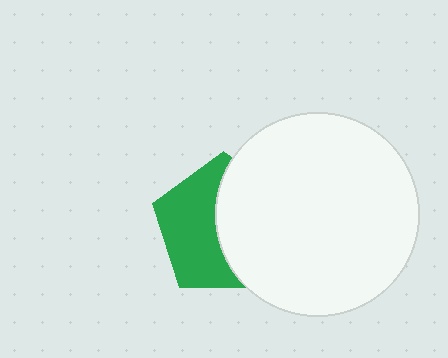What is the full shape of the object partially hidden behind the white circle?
The partially hidden object is a green pentagon.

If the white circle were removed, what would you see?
You would see the complete green pentagon.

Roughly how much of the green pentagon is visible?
About half of it is visible (roughly 49%).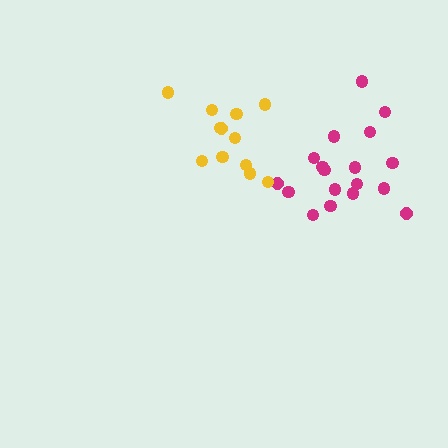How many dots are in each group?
Group 1: 18 dots, Group 2: 12 dots (30 total).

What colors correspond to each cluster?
The clusters are colored: magenta, yellow.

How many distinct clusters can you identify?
There are 2 distinct clusters.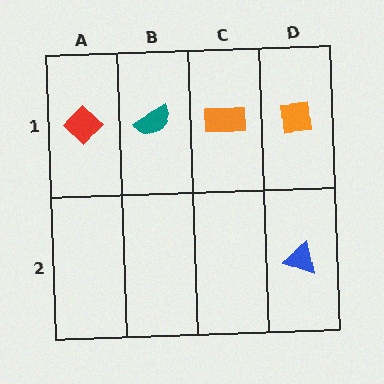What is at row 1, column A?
A red diamond.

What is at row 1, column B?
A teal semicircle.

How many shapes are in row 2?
1 shape.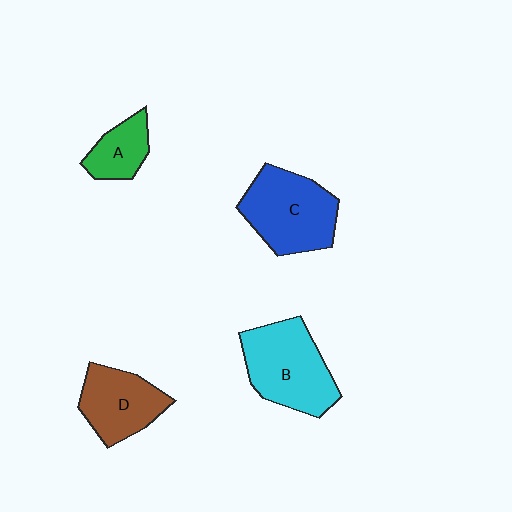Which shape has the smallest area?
Shape A (green).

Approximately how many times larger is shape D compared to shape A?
Approximately 1.6 times.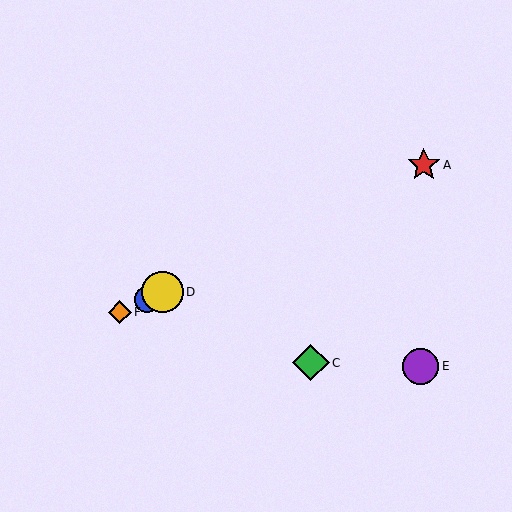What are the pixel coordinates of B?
Object B is at (147, 299).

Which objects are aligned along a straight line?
Objects A, B, D, F are aligned along a straight line.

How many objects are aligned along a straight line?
4 objects (A, B, D, F) are aligned along a straight line.